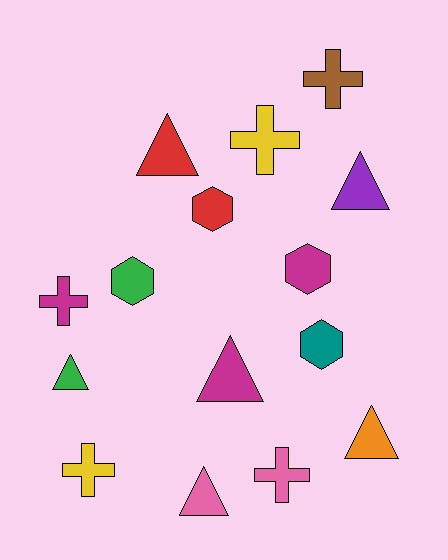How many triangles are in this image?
There are 6 triangles.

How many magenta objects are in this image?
There are 3 magenta objects.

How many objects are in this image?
There are 15 objects.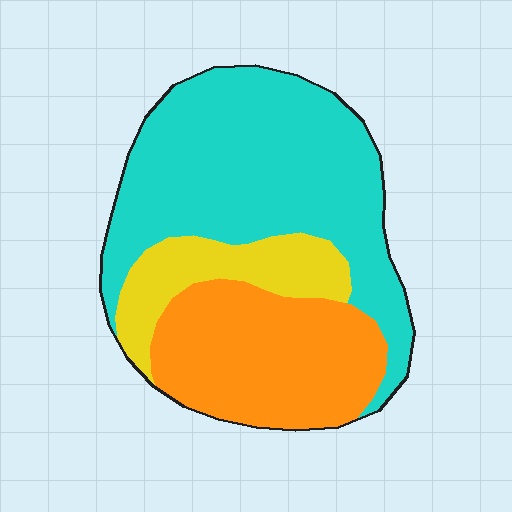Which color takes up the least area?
Yellow, at roughly 15%.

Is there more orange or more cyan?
Cyan.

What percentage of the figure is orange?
Orange covers about 30% of the figure.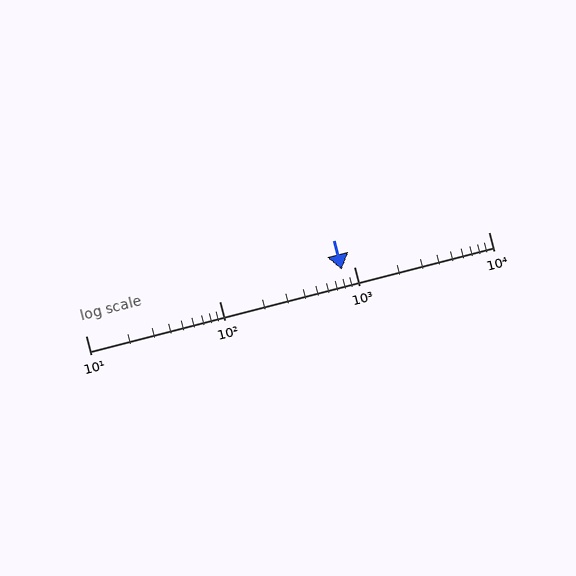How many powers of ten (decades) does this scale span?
The scale spans 3 decades, from 10 to 10000.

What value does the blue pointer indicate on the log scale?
The pointer indicates approximately 810.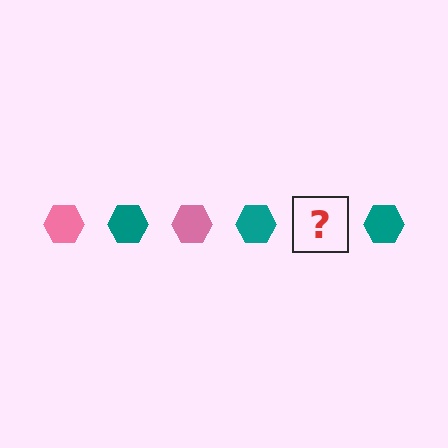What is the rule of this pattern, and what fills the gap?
The rule is that the pattern cycles through pink, teal hexagons. The gap should be filled with a pink hexagon.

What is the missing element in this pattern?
The missing element is a pink hexagon.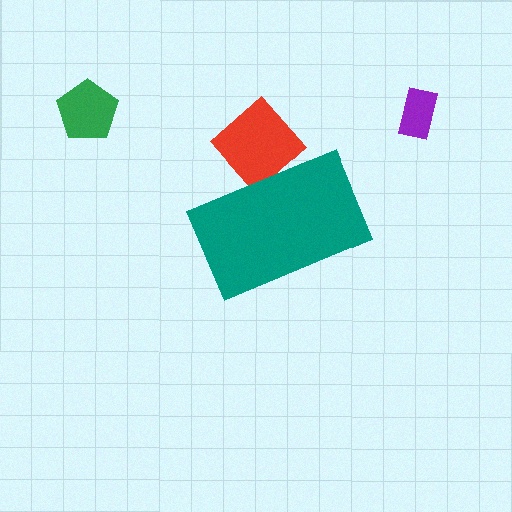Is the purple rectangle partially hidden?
No, the purple rectangle is fully visible.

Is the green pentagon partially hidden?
No, the green pentagon is fully visible.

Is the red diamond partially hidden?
Yes, the red diamond is partially hidden behind the teal rectangle.